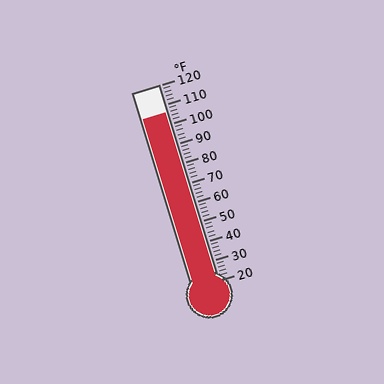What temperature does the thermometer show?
The thermometer shows approximately 106°F.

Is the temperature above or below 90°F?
The temperature is above 90°F.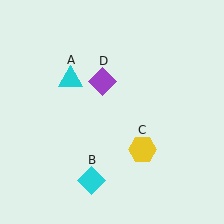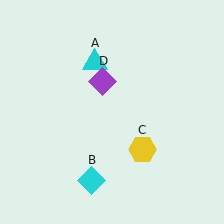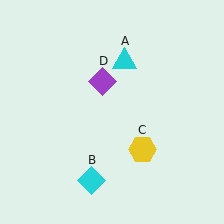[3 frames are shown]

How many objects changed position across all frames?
1 object changed position: cyan triangle (object A).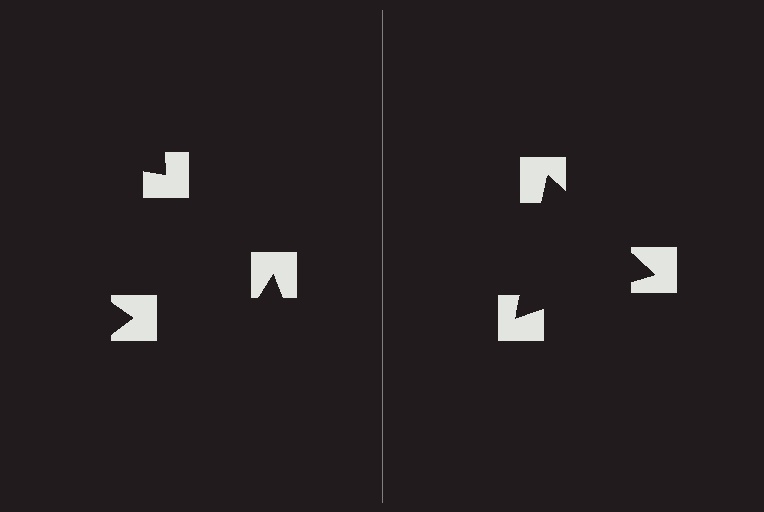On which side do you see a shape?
An illusory triangle appears on the right side. On the left side the wedge cuts are rotated, so no coherent shape forms.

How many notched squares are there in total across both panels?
6 — 3 on each side.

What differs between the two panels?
The notched squares are positioned identically on both sides; only the wedge orientations differ. On the right they align to a triangle; on the left they are misaligned.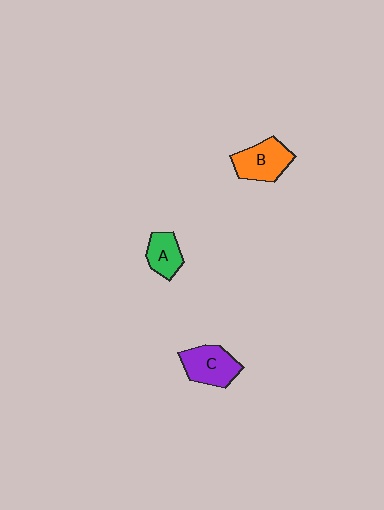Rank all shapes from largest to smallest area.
From largest to smallest: C (purple), B (orange), A (green).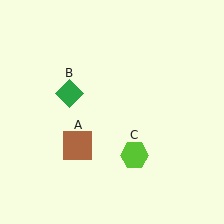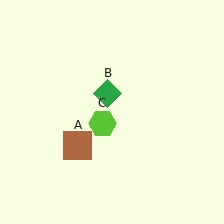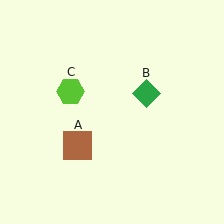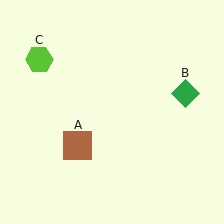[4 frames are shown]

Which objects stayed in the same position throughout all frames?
Brown square (object A) remained stationary.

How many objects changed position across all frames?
2 objects changed position: green diamond (object B), lime hexagon (object C).